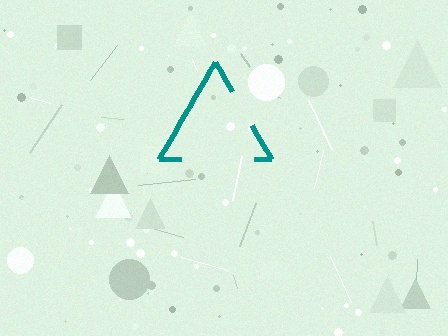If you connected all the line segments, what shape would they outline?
They would outline a triangle.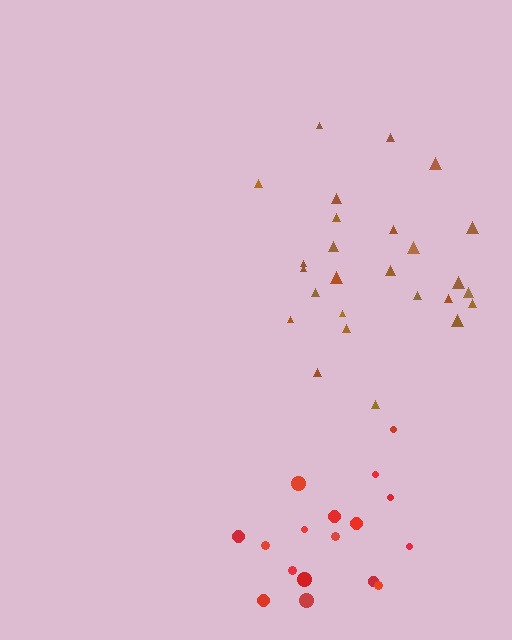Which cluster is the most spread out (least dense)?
Brown.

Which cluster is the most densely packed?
Red.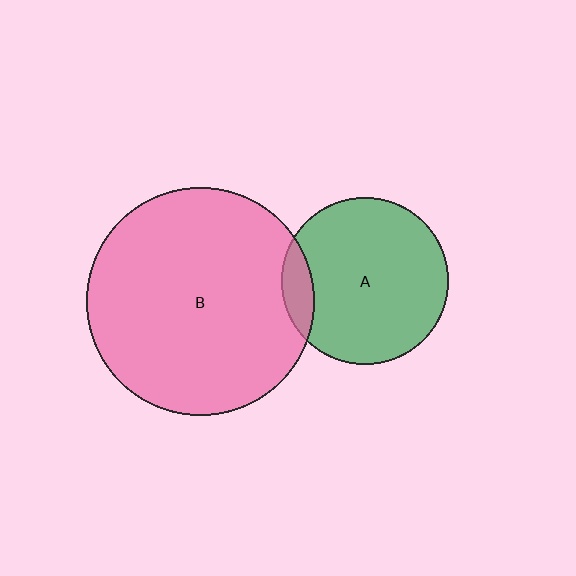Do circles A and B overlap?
Yes.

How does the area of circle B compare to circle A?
Approximately 1.9 times.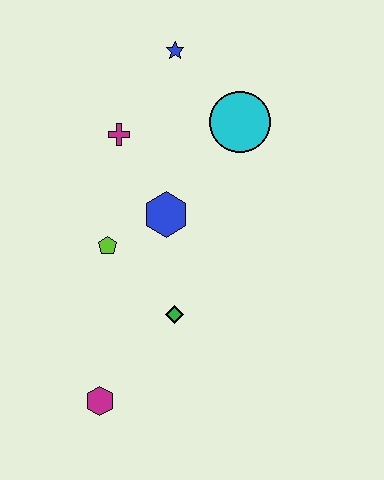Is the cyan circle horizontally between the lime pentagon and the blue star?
No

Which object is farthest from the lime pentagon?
The blue star is farthest from the lime pentagon.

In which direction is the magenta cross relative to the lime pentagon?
The magenta cross is above the lime pentagon.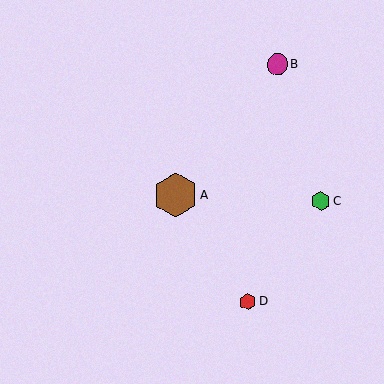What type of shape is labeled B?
Shape B is a magenta circle.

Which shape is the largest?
The brown hexagon (labeled A) is the largest.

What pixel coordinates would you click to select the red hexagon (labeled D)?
Click at (248, 302) to select the red hexagon D.